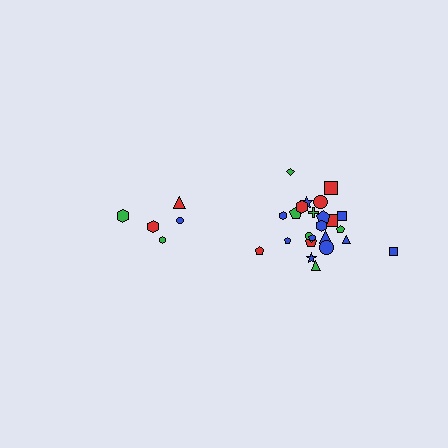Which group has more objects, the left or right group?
The right group.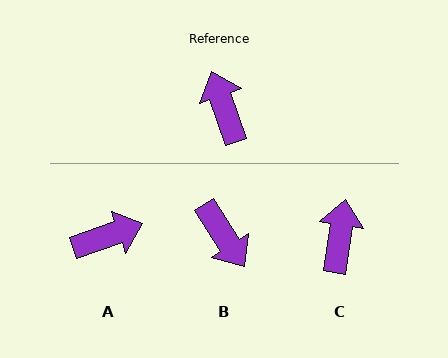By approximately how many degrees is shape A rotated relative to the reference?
Approximately 90 degrees clockwise.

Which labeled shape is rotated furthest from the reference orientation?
B, about 166 degrees away.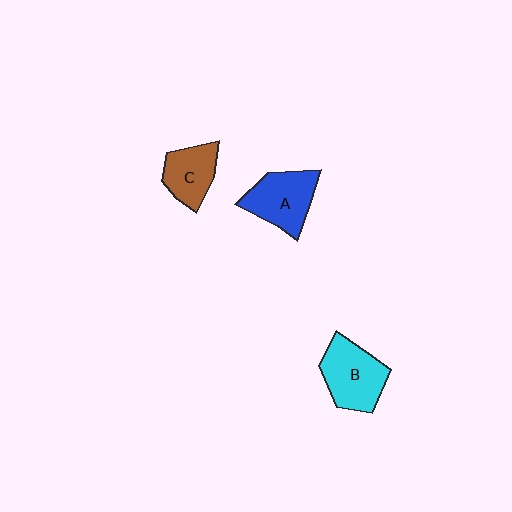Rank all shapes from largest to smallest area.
From largest to smallest: B (cyan), A (blue), C (brown).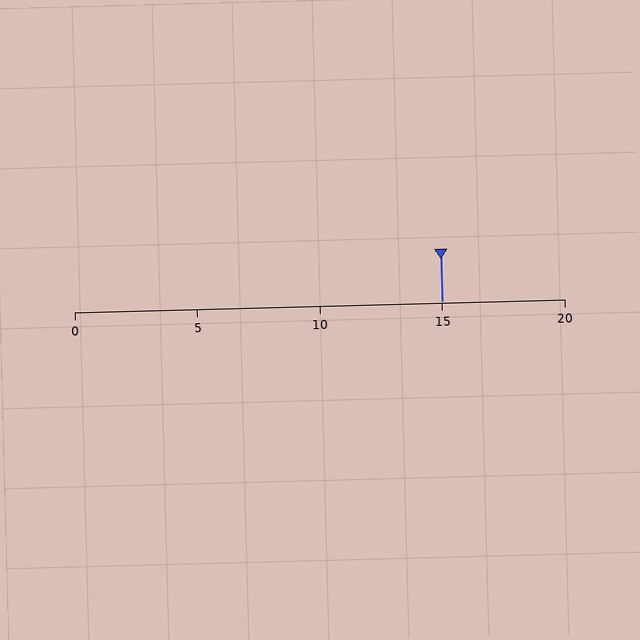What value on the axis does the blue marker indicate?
The marker indicates approximately 15.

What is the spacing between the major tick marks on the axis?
The major ticks are spaced 5 apart.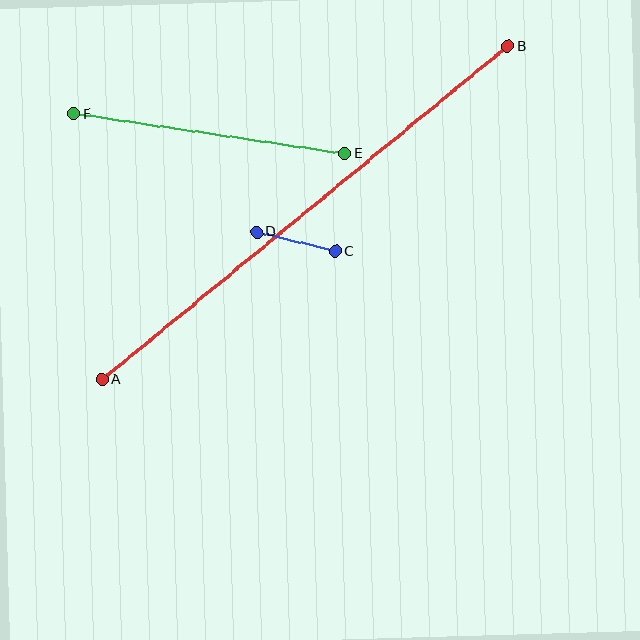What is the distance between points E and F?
The distance is approximately 274 pixels.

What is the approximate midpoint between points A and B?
The midpoint is at approximately (305, 213) pixels.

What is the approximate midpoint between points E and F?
The midpoint is at approximately (209, 133) pixels.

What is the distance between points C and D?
The distance is approximately 81 pixels.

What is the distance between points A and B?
The distance is approximately 526 pixels.